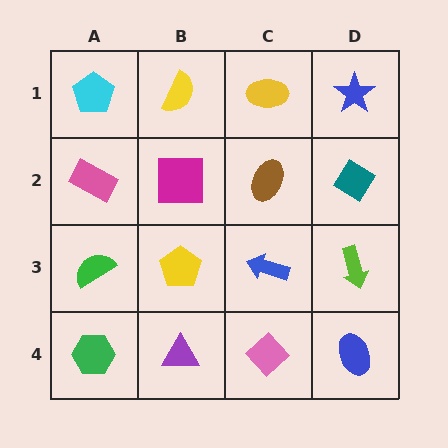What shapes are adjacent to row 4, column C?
A blue arrow (row 3, column C), a purple triangle (row 4, column B), a blue ellipse (row 4, column D).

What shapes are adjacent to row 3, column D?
A teal diamond (row 2, column D), a blue ellipse (row 4, column D), a blue arrow (row 3, column C).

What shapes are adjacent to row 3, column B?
A magenta square (row 2, column B), a purple triangle (row 4, column B), a green semicircle (row 3, column A), a blue arrow (row 3, column C).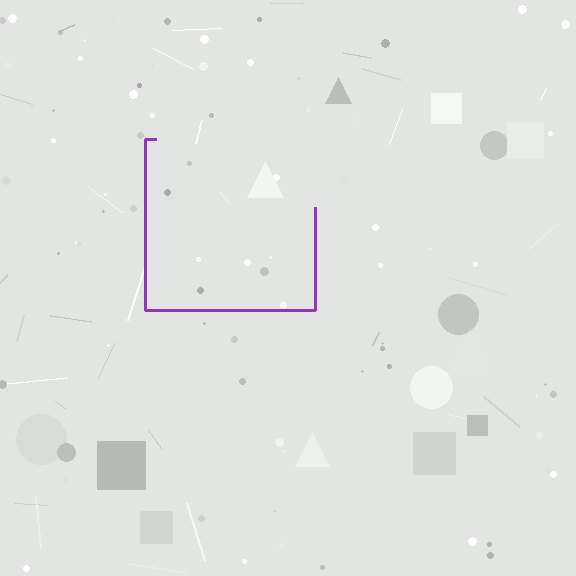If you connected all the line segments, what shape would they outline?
They would outline a square.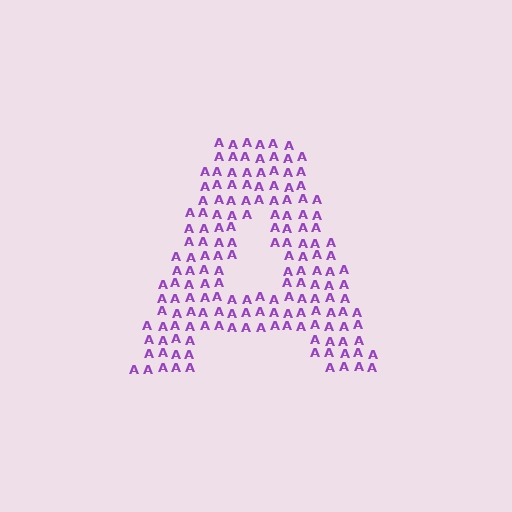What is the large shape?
The large shape is the letter A.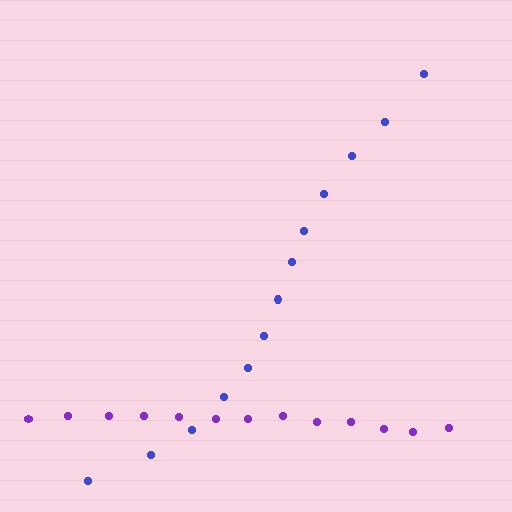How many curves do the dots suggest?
There are 2 distinct paths.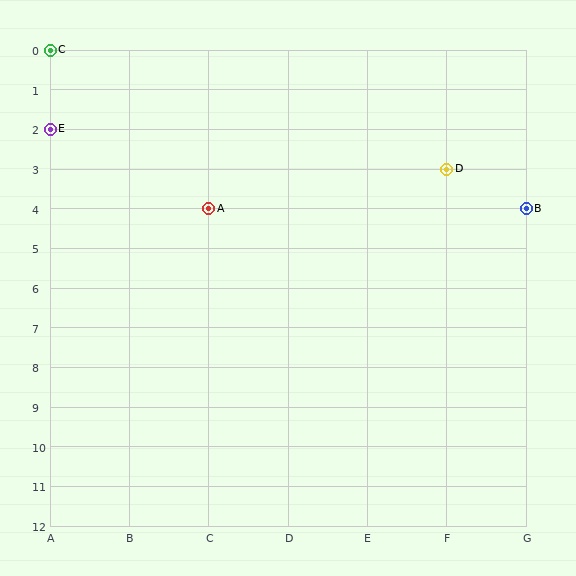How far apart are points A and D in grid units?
Points A and D are 3 columns and 1 row apart (about 3.2 grid units diagonally).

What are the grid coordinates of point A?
Point A is at grid coordinates (C, 4).